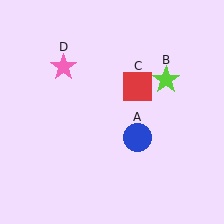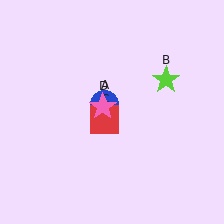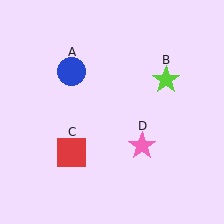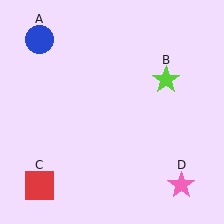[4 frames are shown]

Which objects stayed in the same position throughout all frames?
Lime star (object B) remained stationary.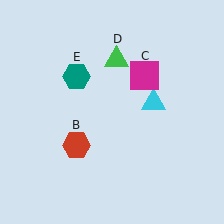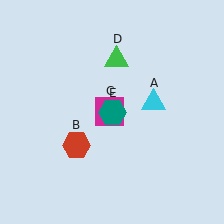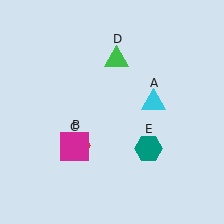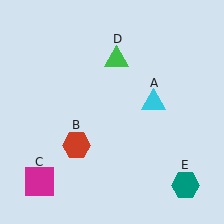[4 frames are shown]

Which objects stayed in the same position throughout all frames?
Cyan triangle (object A) and red hexagon (object B) and green triangle (object D) remained stationary.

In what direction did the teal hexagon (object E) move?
The teal hexagon (object E) moved down and to the right.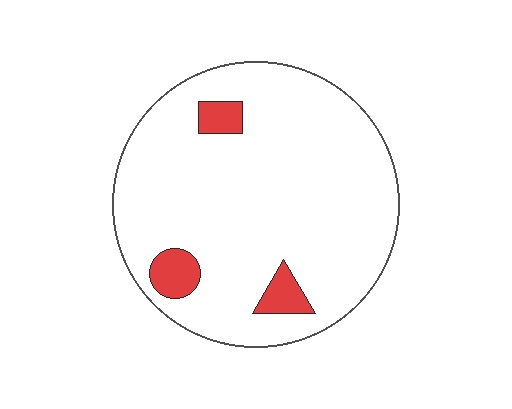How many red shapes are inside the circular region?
3.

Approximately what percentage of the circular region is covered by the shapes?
Approximately 10%.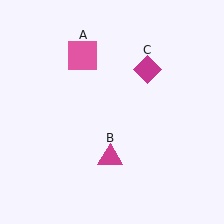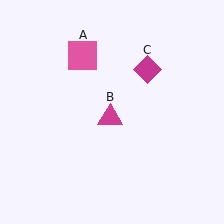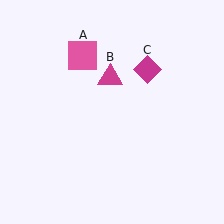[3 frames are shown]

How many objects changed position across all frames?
1 object changed position: magenta triangle (object B).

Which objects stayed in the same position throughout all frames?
Pink square (object A) and magenta diamond (object C) remained stationary.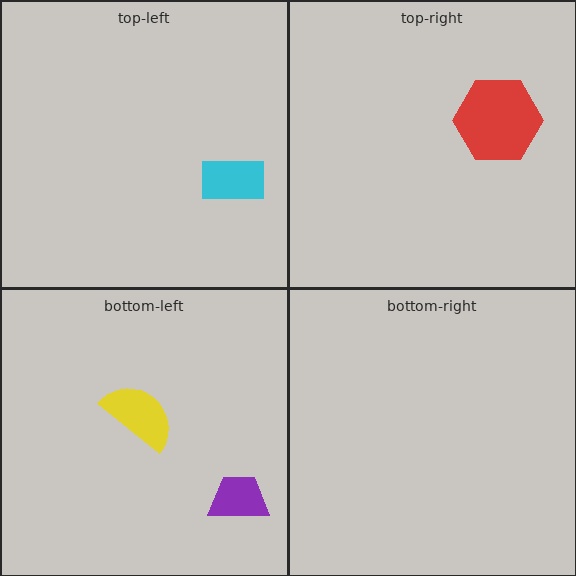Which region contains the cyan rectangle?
The top-left region.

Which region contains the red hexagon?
The top-right region.